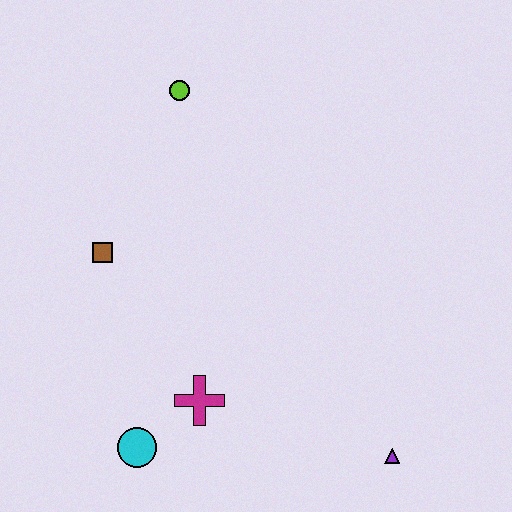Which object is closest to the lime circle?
The brown square is closest to the lime circle.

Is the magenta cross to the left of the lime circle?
No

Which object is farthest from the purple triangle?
The lime circle is farthest from the purple triangle.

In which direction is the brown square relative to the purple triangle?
The brown square is to the left of the purple triangle.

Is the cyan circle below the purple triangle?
No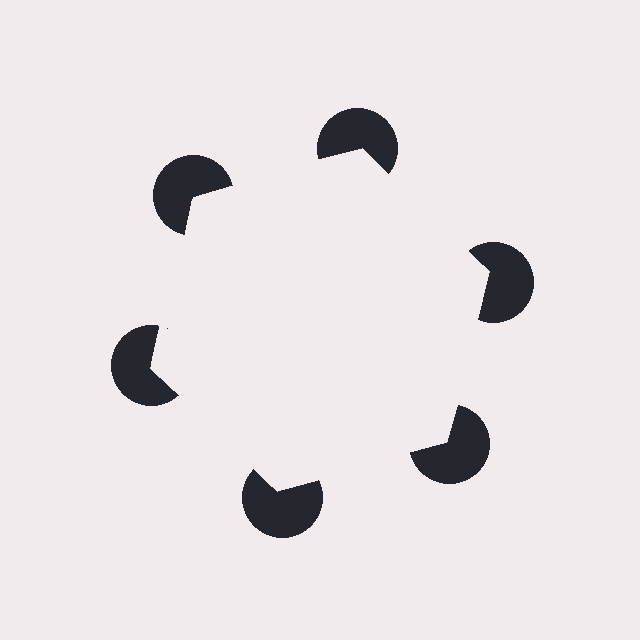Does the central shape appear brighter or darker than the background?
It typically appears slightly brighter than the background, even though no actual brightness change is drawn.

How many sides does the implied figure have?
6 sides.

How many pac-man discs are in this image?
There are 6 — one at each vertex of the illusory hexagon.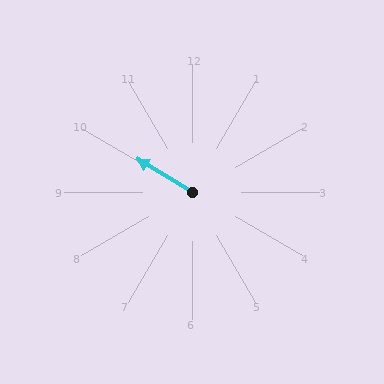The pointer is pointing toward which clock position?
Roughly 10 o'clock.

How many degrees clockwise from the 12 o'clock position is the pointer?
Approximately 301 degrees.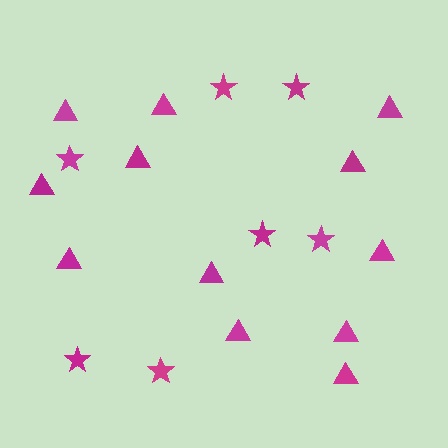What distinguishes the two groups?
There are 2 groups: one group of triangles (12) and one group of stars (7).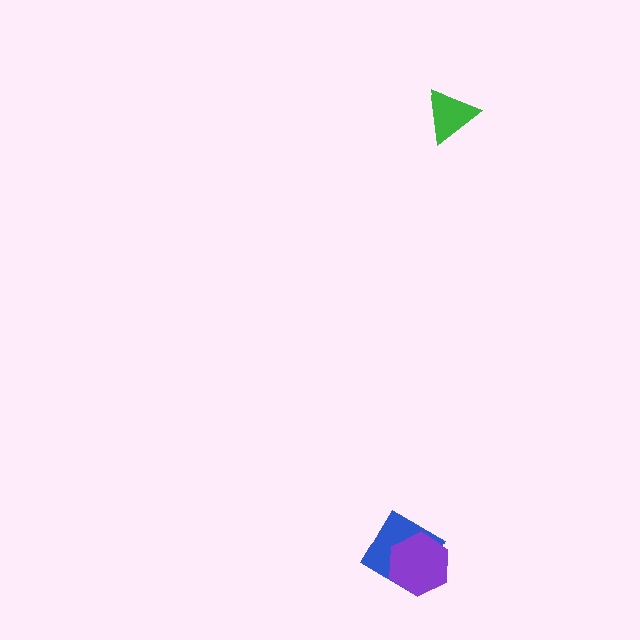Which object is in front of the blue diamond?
The purple hexagon is in front of the blue diamond.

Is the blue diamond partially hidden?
Yes, it is partially covered by another shape.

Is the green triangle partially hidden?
No, no other shape covers it.